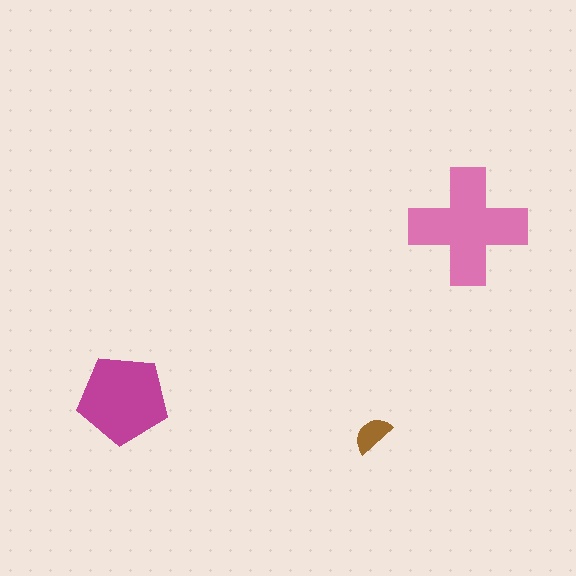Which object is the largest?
The pink cross.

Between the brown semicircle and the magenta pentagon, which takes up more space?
The magenta pentagon.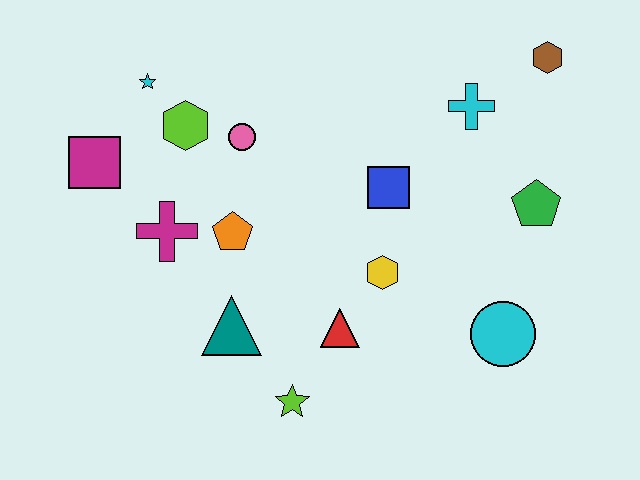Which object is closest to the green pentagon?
The cyan cross is closest to the green pentagon.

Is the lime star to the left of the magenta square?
No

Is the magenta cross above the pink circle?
No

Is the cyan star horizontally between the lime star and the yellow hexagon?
No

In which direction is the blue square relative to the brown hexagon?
The blue square is to the left of the brown hexagon.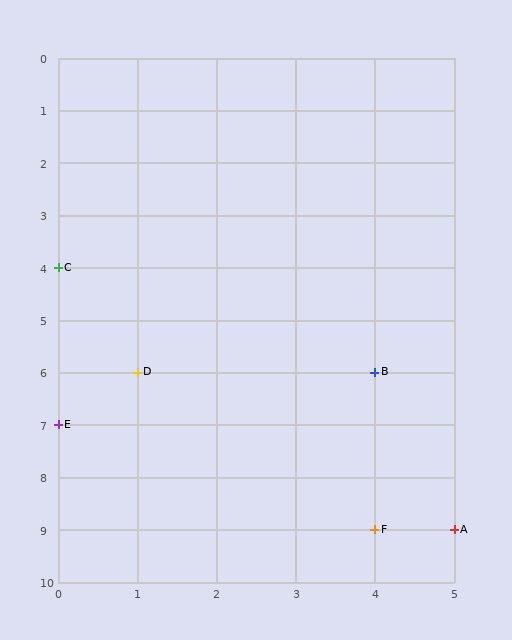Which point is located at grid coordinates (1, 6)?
Point D is at (1, 6).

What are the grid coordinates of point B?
Point B is at grid coordinates (4, 6).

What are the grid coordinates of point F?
Point F is at grid coordinates (4, 9).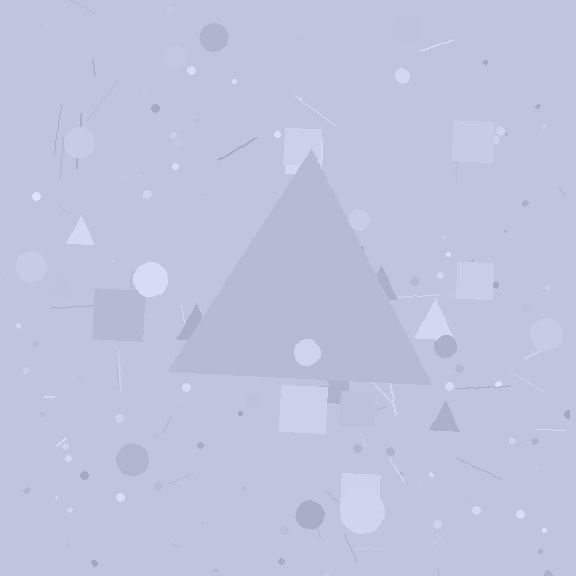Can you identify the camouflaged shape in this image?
The camouflaged shape is a triangle.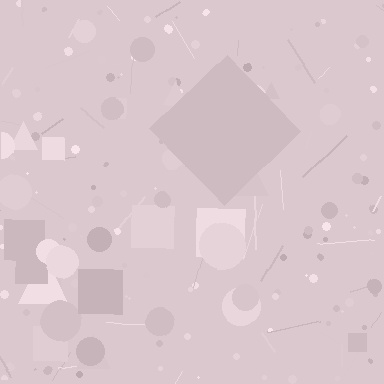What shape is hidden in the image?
A diamond is hidden in the image.